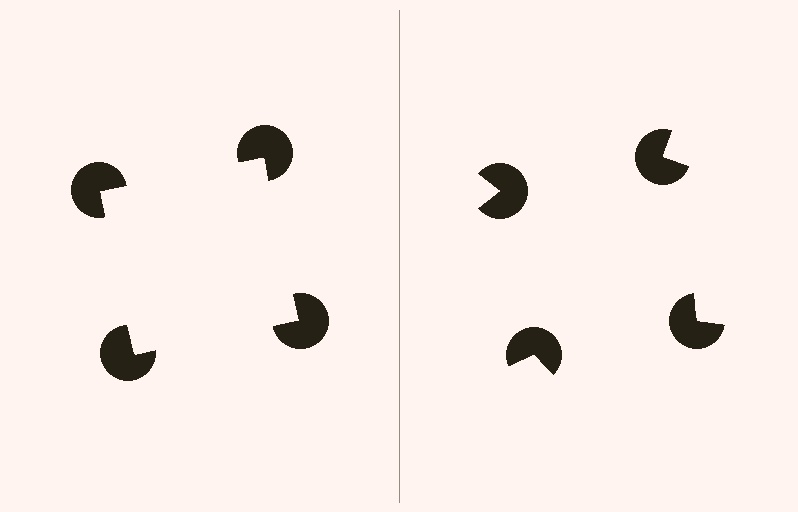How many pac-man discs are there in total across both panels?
8 — 4 on each side.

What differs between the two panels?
The pac-man discs are positioned identically on both sides; only the wedge orientations differ. On the left they align to a square; on the right they are misaligned.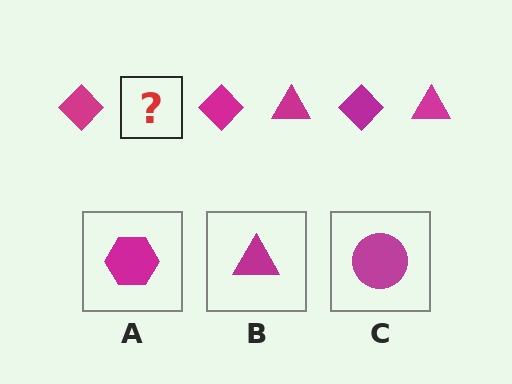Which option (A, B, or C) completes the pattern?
B.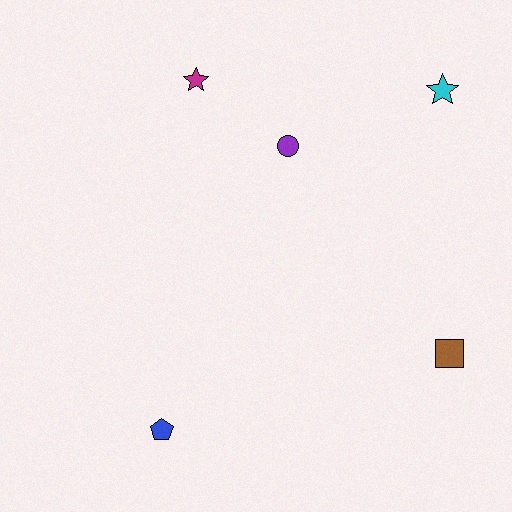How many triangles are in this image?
There are no triangles.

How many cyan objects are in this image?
There is 1 cyan object.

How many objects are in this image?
There are 5 objects.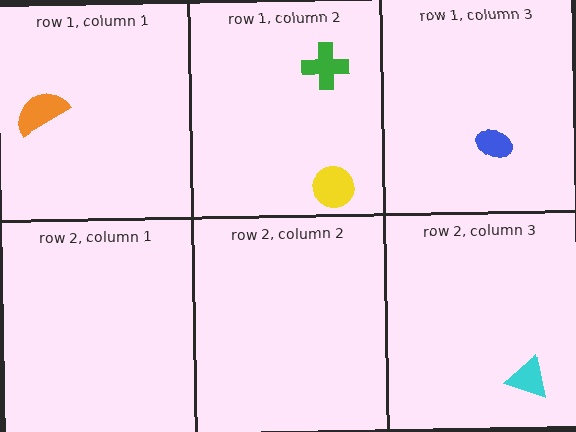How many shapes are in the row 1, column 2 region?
2.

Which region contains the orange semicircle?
The row 1, column 1 region.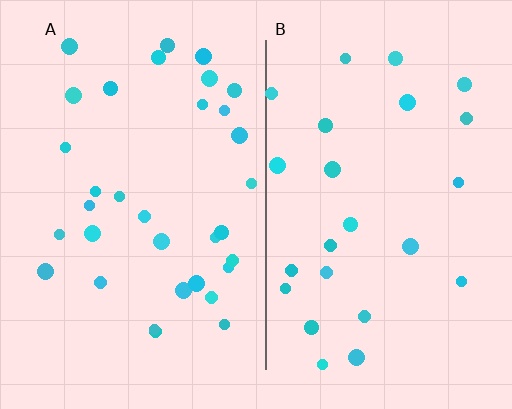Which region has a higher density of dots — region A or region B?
A (the left).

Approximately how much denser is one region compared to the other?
Approximately 1.4× — region A over region B.